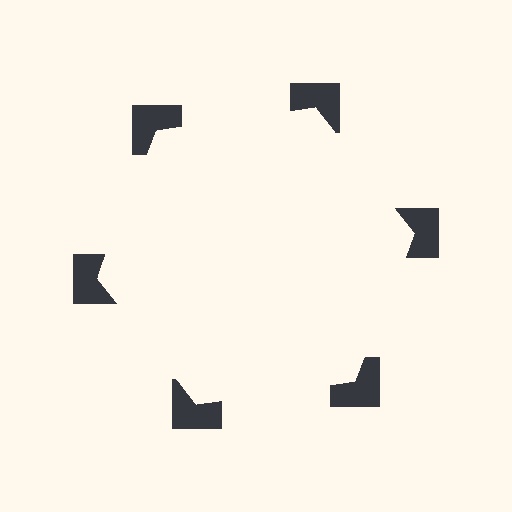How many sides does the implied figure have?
6 sides.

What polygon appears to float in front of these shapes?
An illusory hexagon — its edges are inferred from the aligned wedge cuts in the notched squares, not physically drawn.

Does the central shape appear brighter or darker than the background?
It typically appears slightly brighter than the background, even though no actual brightness change is drawn.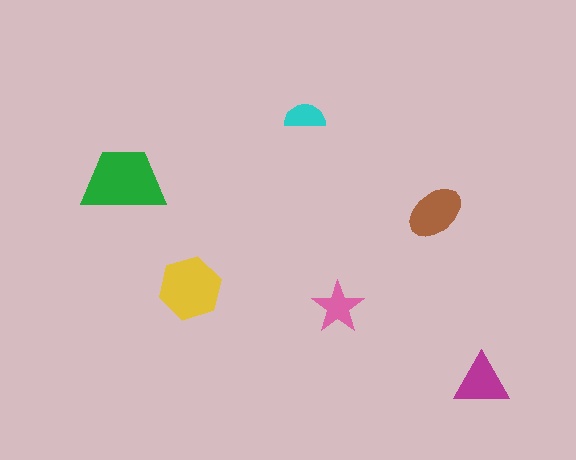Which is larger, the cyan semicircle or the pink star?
The pink star.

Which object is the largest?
The green trapezoid.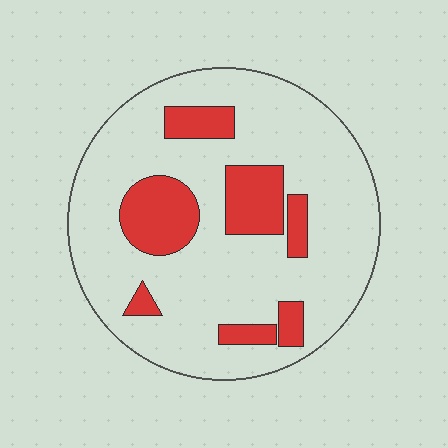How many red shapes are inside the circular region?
7.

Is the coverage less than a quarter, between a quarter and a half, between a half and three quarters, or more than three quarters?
Less than a quarter.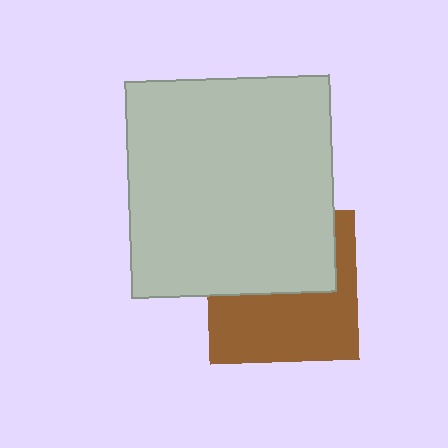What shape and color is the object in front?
The object in front is a light gray rectangle.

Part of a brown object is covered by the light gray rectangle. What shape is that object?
It is a square.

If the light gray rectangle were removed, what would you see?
You would see the complete brown square.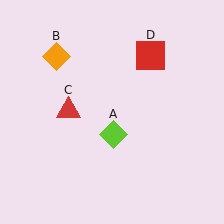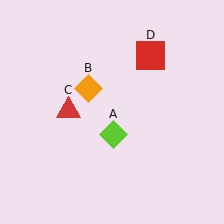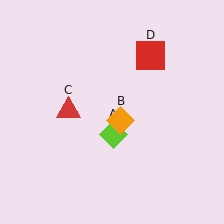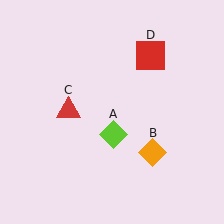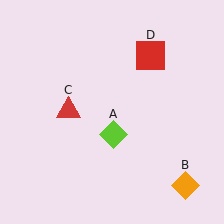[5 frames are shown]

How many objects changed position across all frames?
1 object changed position: orange diamond (object B).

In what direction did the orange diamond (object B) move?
The orange diamond (object B) moved down and to the right.